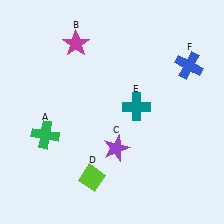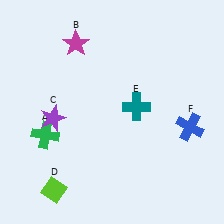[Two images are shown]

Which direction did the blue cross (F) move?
The blue cross (F) moved down.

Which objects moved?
The objects that moved are: the purple star (C), the lime diamond (D), the blue cross (F).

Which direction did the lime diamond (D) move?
The lime diamond (D) moved left.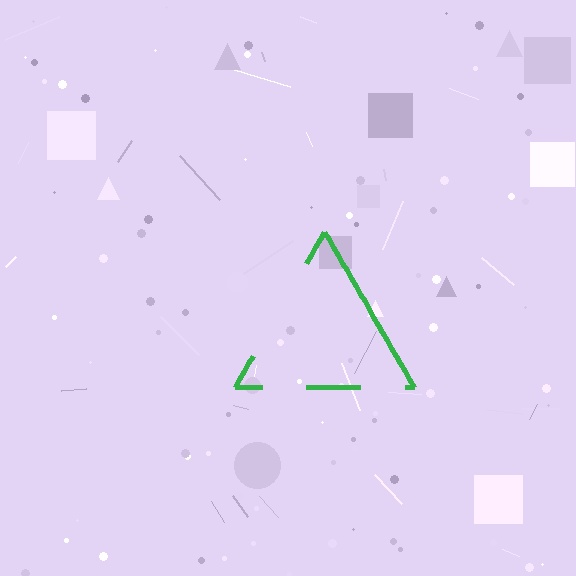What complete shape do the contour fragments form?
The contour fragments form a triangle.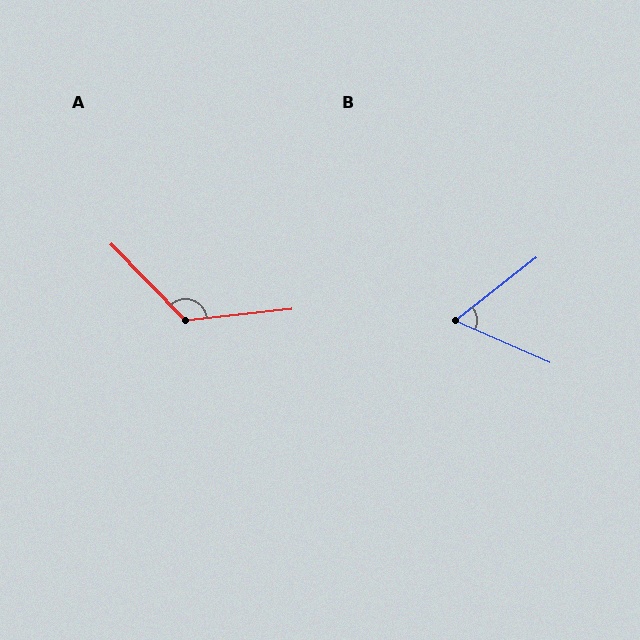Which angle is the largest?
A, at approximately 128 degrees.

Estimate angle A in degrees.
Approximately 128 degrees.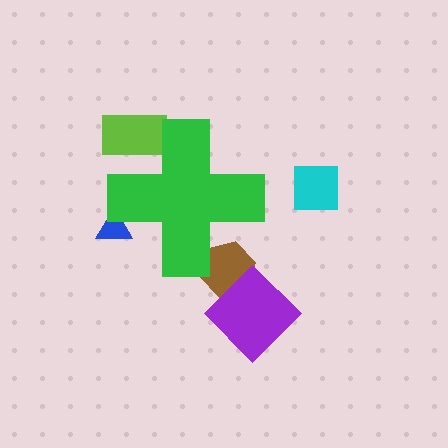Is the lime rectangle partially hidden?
Yes, the lime rectangle is partially hidden behind the green cross.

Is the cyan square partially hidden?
No, the cyan square is fully visible.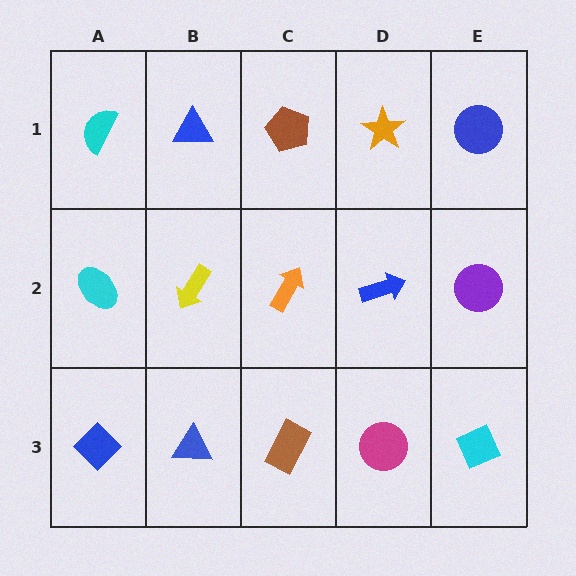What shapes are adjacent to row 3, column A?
A cyan ellipse (row 2, column A), a blue triangle (row 3, column B).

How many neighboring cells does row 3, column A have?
2.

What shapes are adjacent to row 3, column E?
A purple circle (row 2, column E), a magenta circle (row 3, column D).